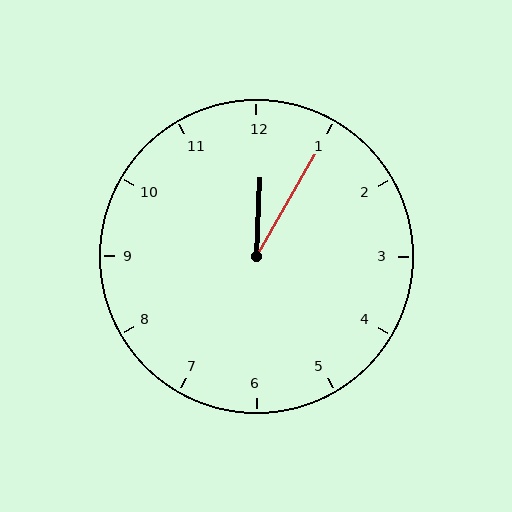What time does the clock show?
12:05.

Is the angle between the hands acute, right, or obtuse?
It is acute.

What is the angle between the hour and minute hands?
Approximately 28 degrees.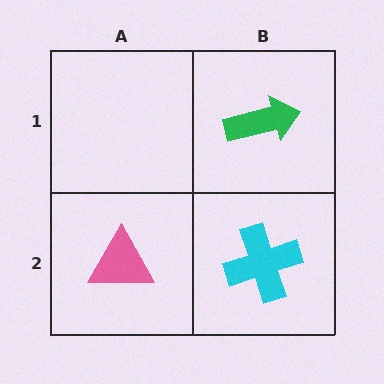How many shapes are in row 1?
1 shape.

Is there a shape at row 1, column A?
No, that cell is empty.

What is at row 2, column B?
A cyan cross.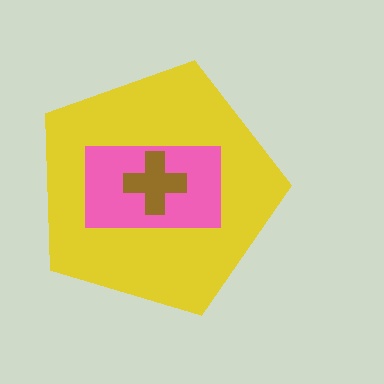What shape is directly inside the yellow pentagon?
The pink rectangle.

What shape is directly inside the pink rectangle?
The brown cross.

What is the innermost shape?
The brown cross.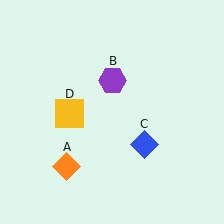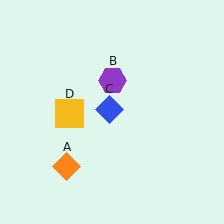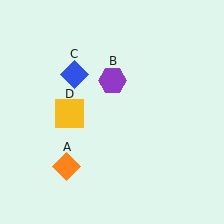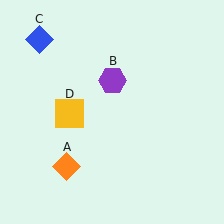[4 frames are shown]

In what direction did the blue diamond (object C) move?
The blue diamond (object C) moved up and to the left.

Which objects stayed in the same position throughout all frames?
Orange diamond (object A) and purple hexagon (object B) and yellow square (object D) remained stationary.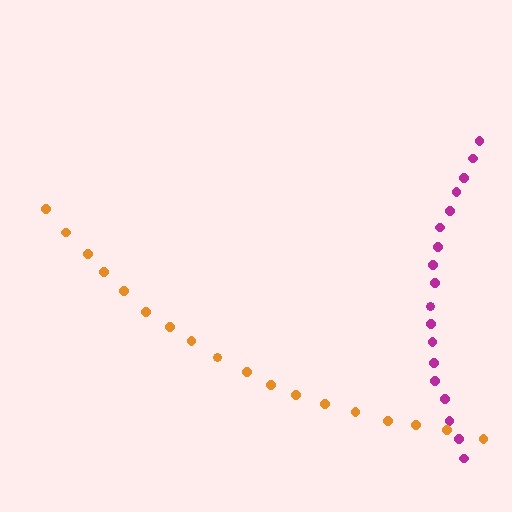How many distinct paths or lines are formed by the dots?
There are 2 distinct paths.